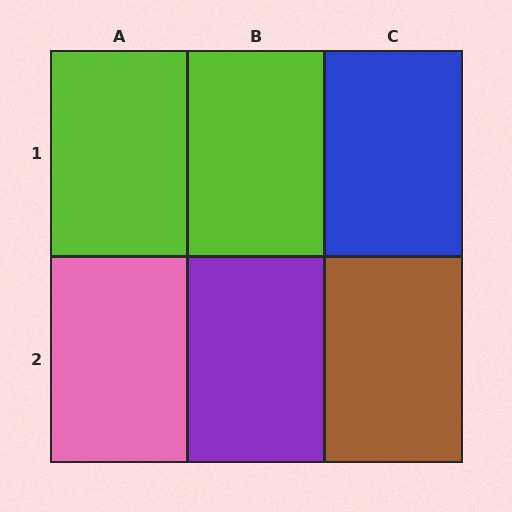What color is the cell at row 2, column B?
Purple.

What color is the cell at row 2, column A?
Pink.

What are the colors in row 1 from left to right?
Lime, lime, blue.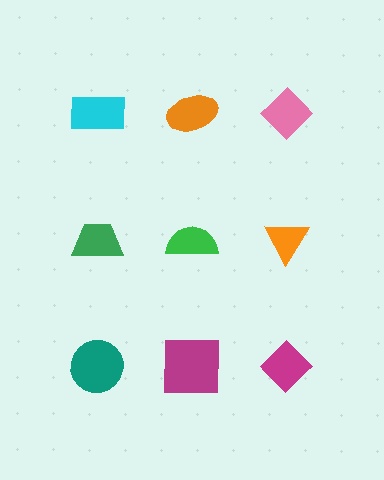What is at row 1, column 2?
An orange ellipse.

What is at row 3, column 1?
A teal circle.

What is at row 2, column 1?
A green trapezoid.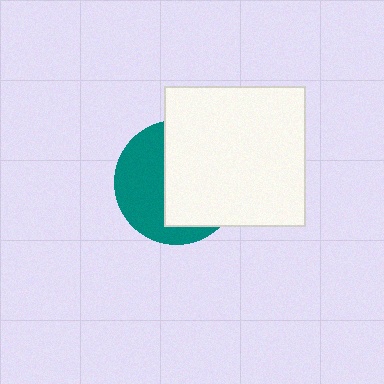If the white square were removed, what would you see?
You would see the complete teal circle.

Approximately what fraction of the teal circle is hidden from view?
Roughly 57% of the teal circle is hidden behind the white square.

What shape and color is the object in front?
The object in front is a white square.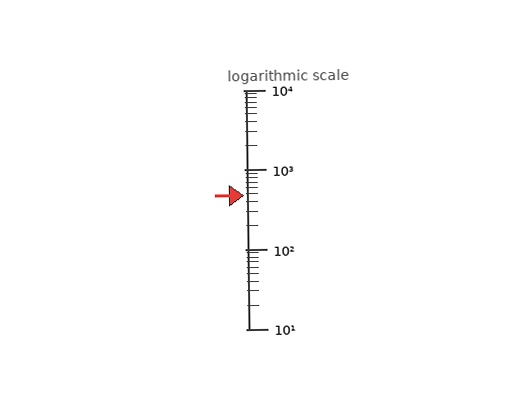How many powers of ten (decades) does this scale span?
The scale spans 3 decades, from 10 to 10000.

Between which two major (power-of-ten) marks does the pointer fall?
The pointer is between 100 and 1000.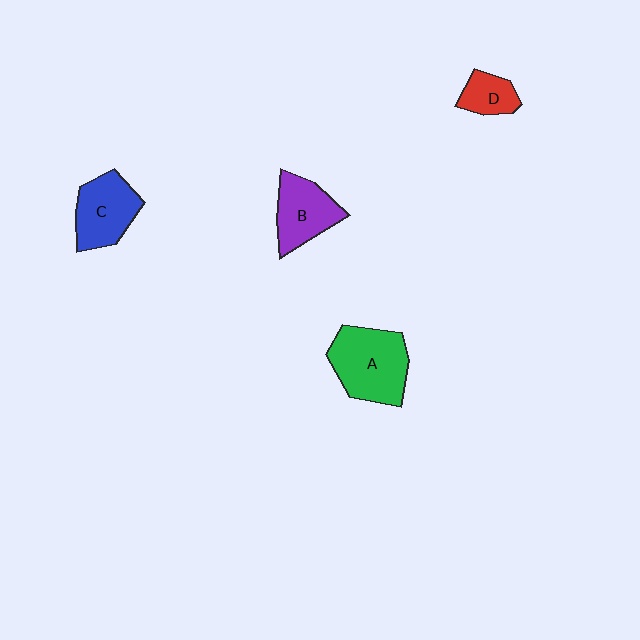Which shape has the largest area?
Shape A (green).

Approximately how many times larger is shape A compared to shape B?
Approximately 1.4 times.